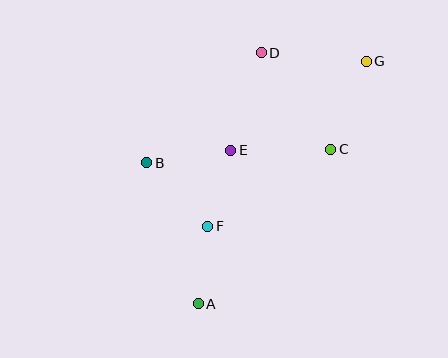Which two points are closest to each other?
Points A and F are closest to each other.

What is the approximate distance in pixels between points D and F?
The distance between D and F is approximately 182 pixels.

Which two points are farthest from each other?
Points A and G are farthest from each other.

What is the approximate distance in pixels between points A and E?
The distance between A and E is approximately 156 pixels.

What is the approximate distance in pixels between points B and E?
The distance between B and E is approximately 85 pixels.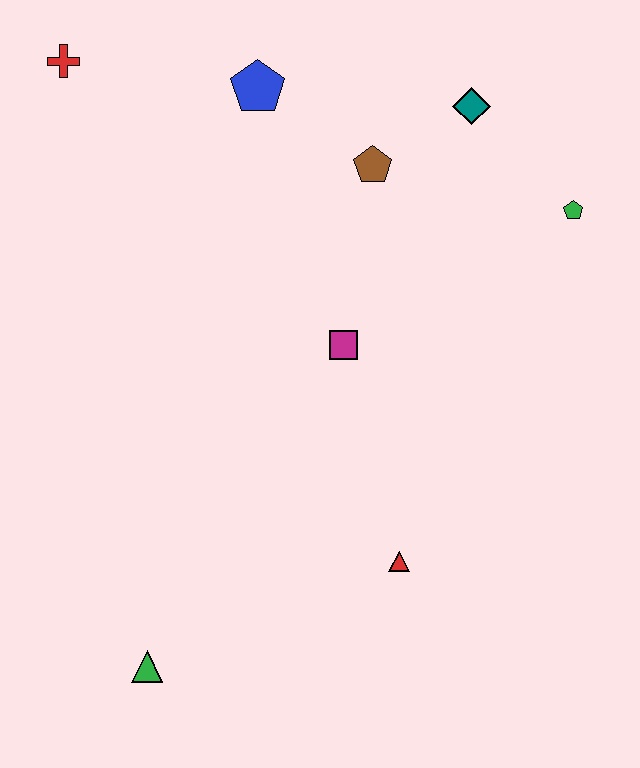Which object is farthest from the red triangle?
The red cross is farthest from the red triangle.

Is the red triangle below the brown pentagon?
Yes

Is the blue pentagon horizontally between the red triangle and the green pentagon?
No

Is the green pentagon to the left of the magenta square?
No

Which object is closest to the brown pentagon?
The teal diamond is closest to the brown pentagon.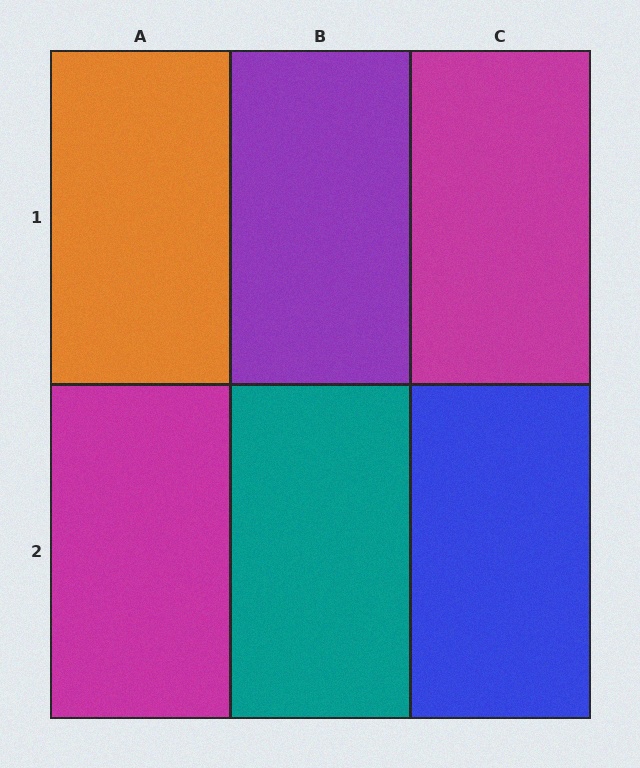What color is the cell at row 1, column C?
Magenta.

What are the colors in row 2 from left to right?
Magenta, teal, blue.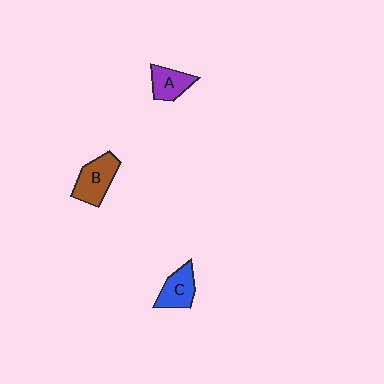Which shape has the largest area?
Shape B (brown).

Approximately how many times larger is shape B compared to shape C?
Approximately 1.3 times.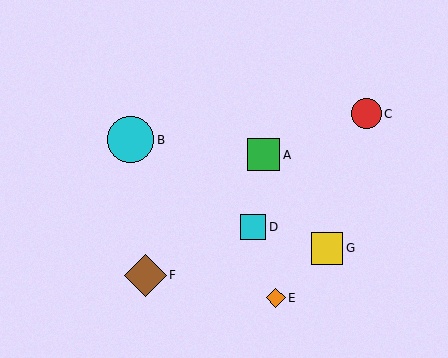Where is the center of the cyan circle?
The center of the cyan circle is at (131, 140).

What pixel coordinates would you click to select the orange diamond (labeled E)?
Click at (276, 298) to select the orange diamond E.